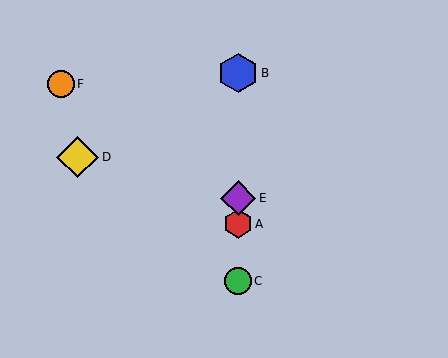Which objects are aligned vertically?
Objects A, B, C, E are aligned vertically.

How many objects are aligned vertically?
4 objects (A, B, C, E) are aligned vertically.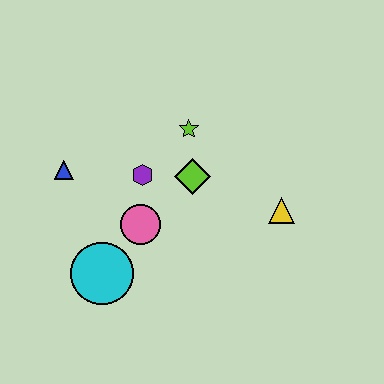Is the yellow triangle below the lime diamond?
Yes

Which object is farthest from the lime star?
The cyan circle is farthest from the lime star.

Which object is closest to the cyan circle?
The pink circle is closest to the cyan circle.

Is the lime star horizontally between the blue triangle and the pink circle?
No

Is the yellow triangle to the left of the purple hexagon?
No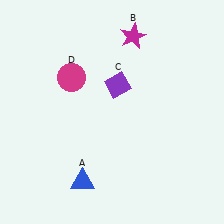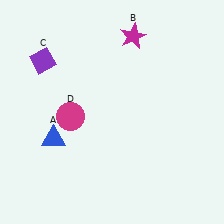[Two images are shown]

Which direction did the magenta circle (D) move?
The magenta circle (D) moved down.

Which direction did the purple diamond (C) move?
The purple diamond (C) moved left.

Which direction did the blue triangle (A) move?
The blue triangle (A) moved up.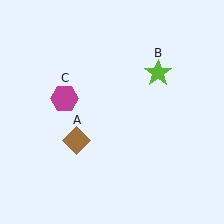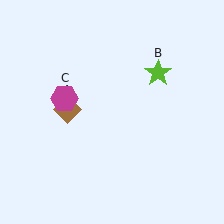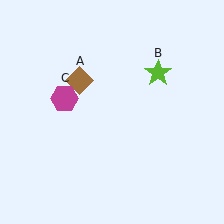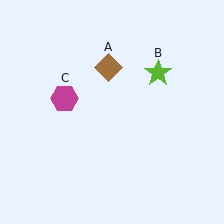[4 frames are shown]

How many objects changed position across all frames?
1 object changed position: brown diamond (object A).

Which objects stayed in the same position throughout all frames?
Lime star (object B) and magenta hexagon (object C) remained stationary.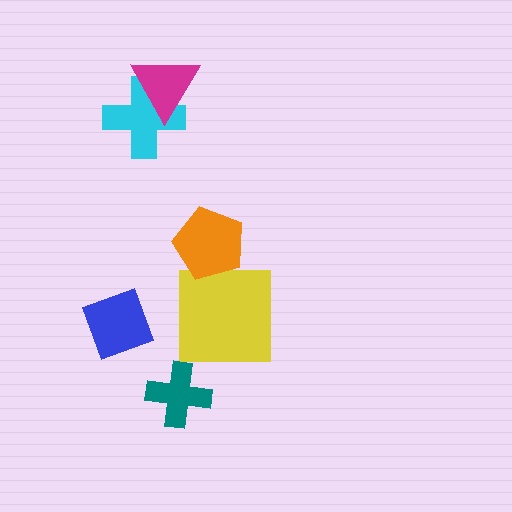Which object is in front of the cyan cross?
The magenta triangle is in front of the cyan cross.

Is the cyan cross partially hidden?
Yes, it is partially covered by another shape.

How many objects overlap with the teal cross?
0 objects overlap with the teal cross.